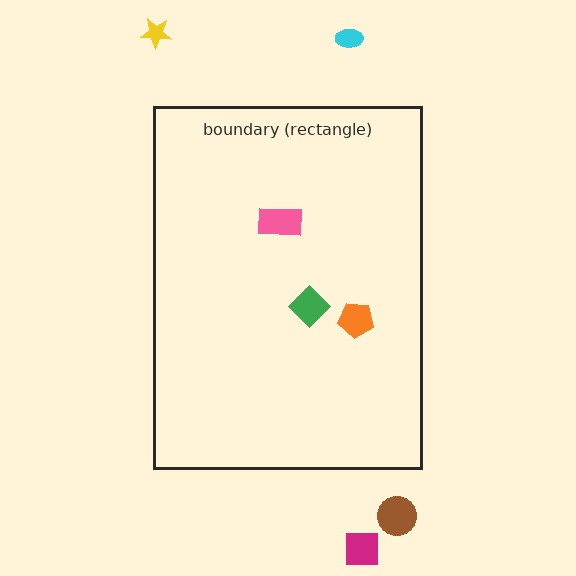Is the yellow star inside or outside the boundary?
Outside.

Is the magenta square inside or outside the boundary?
Outside.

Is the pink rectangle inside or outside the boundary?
Inside.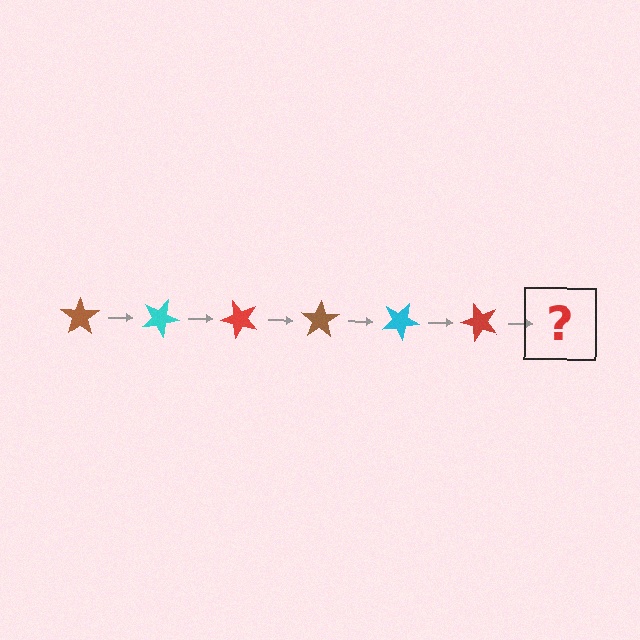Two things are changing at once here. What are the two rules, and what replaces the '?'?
The two rules are that it rotates 25 degrees each step and the color cycles through brown, cyan, and red. The '?' should be a brown star, rotated 150 degrees from the start.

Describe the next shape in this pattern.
It should be a brown star, rotated 150 degrees from the start.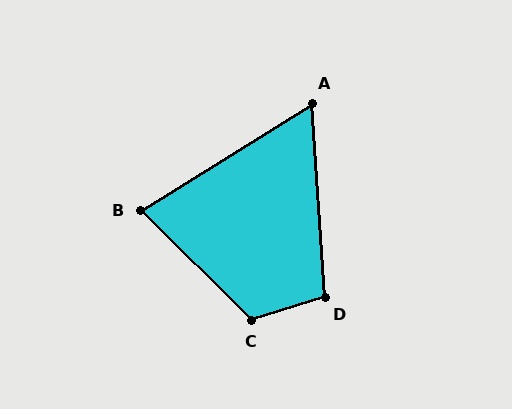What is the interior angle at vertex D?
Approximately 104 degrees (obtuse).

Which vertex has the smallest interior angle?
A, at approximately 62 degrees.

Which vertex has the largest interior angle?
C, at approximately 118 degrees.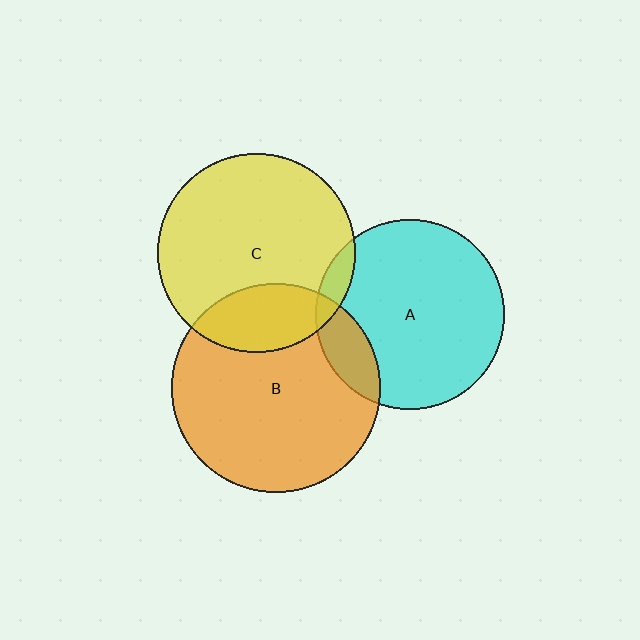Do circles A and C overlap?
Yes.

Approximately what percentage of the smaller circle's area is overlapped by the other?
Approximately 5%.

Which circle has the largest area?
Circle B (orange).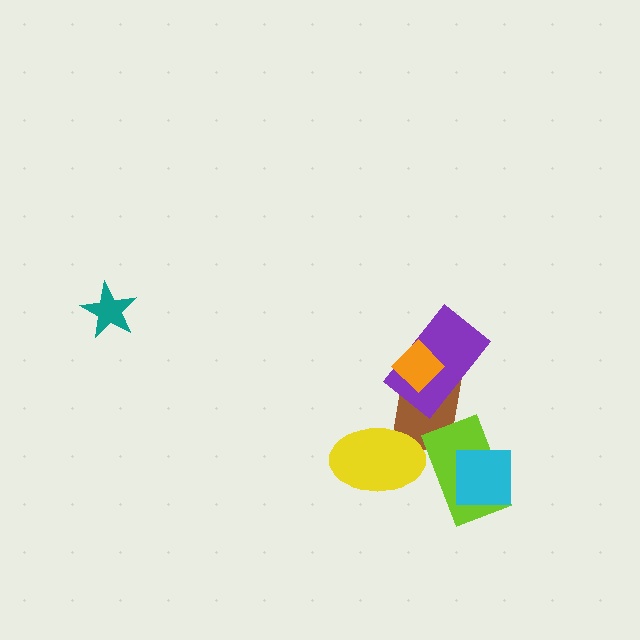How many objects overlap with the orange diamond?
2 objects overlap with the orange diamond.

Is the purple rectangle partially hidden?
Yes, it is partially covered by another shape.